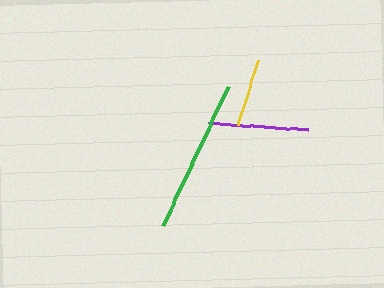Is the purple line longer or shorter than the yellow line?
The purple line is longer than the yellow line.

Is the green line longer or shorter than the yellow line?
The green line is longer than the yellow line.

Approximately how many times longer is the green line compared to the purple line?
The green line is approximately 1.5 times the length of the purple line.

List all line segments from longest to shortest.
From longest to shortest: green, purple, yellow.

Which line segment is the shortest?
The yellow line is the shortest at approximately 68 pixels.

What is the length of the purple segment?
The purple segment is approximately 99 pixels long.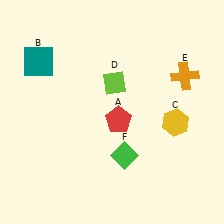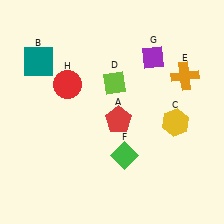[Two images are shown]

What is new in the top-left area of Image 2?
A red circle (H) was added in the top-left area of Image 2.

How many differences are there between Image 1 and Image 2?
There are 2 differences between the two images.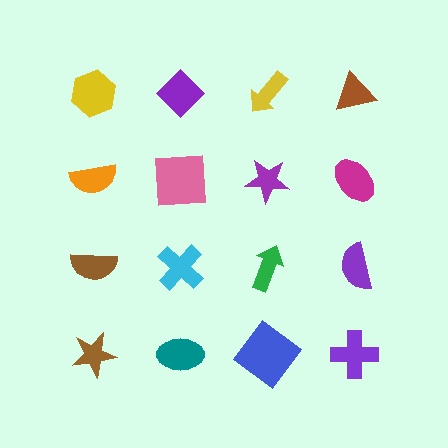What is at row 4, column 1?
A brown star.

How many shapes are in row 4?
4 shapes.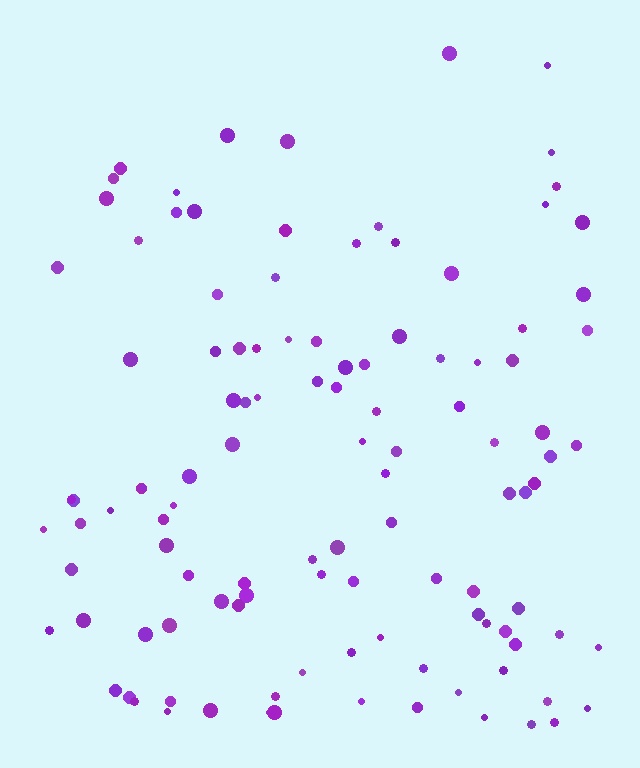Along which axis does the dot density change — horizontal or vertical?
Vertical.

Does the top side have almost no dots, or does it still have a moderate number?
Still a moderate number, just noticeably fewer than the bottom.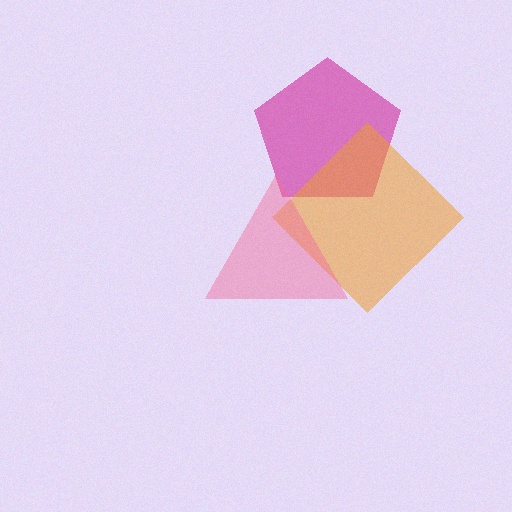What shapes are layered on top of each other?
The layered shapes are: a magenta pentagon, an orange diamond, a pink triangle.